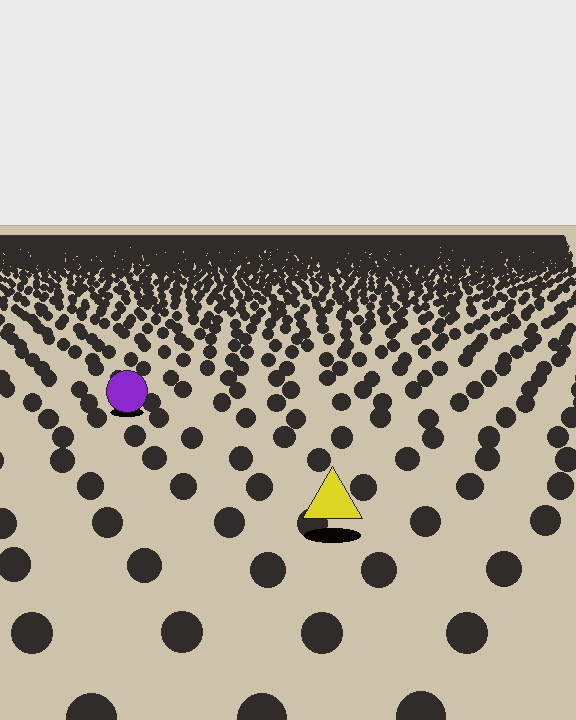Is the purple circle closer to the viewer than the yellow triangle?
No. The yellow triangle is closer — you can tell from the texture gradient: the ground texture is coarser near it.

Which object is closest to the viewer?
The yellow triangle is closest. The texture marks near it are larger and more spread out.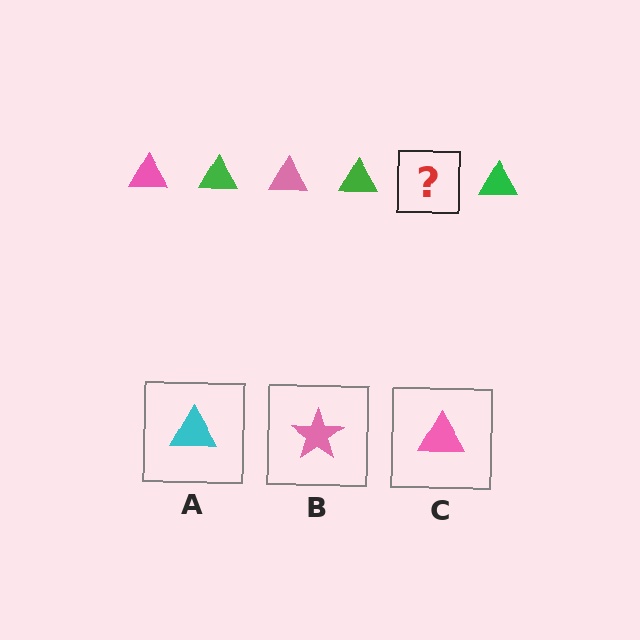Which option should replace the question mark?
Option C.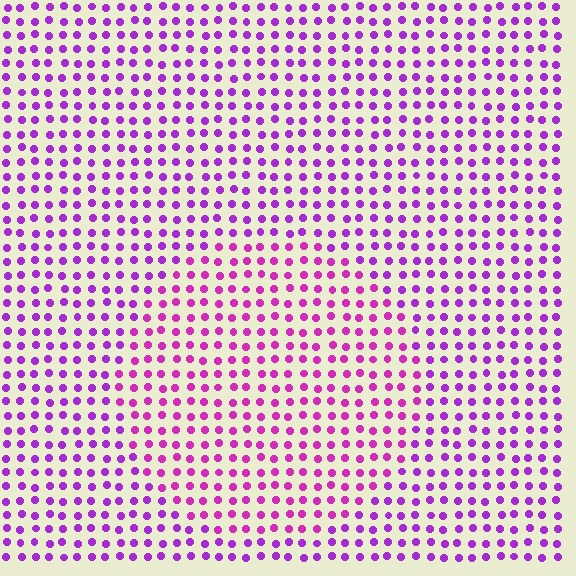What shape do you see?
I see a circle.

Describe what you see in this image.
The image is filled with small purple elements in a uniform arrangement. A circle-shaped region is visible where the elements are tinted to a slightly different hue, forming a subtle color boundary.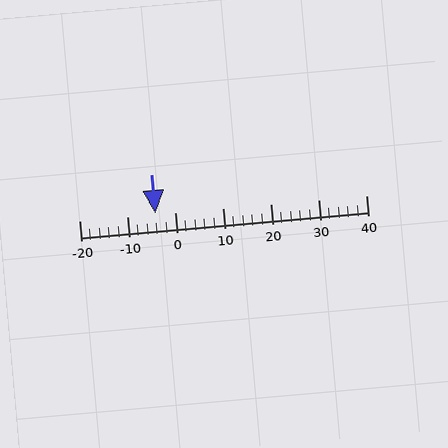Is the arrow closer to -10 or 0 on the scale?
The arrow is closer to 0.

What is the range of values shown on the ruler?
The ruler shows values from -20 to 40.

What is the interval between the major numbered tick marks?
The major tick marks are spaced 10 units apart.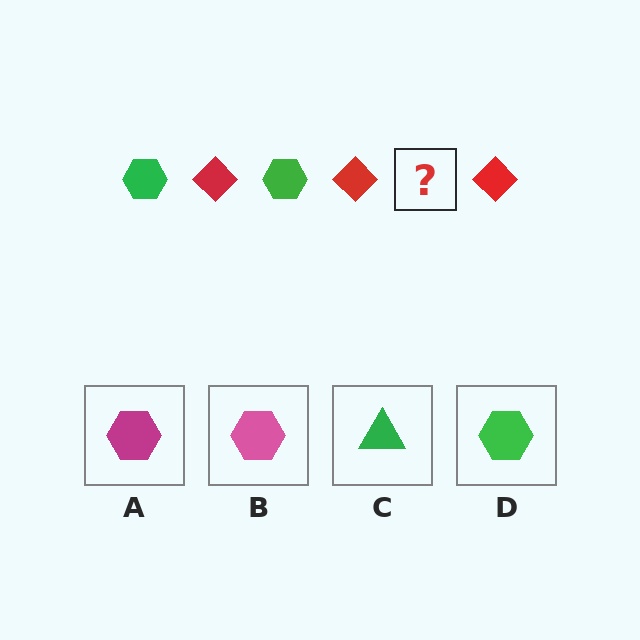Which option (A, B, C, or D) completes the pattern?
D.